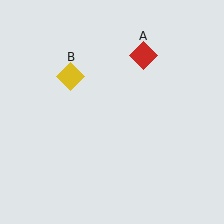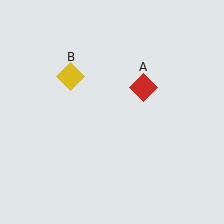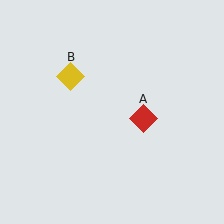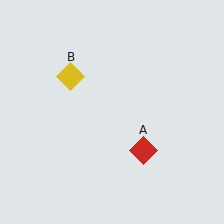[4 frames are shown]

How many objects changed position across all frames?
1 object changed position: red diamond (object A).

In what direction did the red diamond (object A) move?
The red diamond (object A) moved down.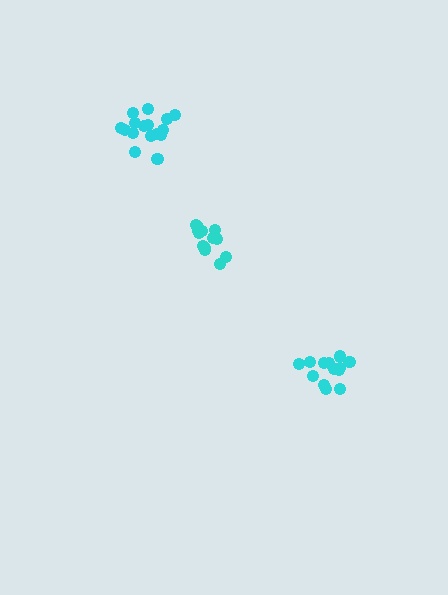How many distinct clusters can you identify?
There are 3 distinct clusters.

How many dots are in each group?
Group 1: 16 dots, Group 2: 13 dots, Group 3: 13 dots (42 total).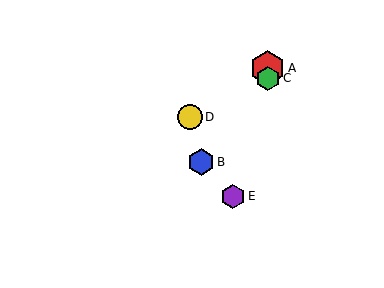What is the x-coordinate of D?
Object D is at x≈190.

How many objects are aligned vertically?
2 objects (A, C) are aligned vertically.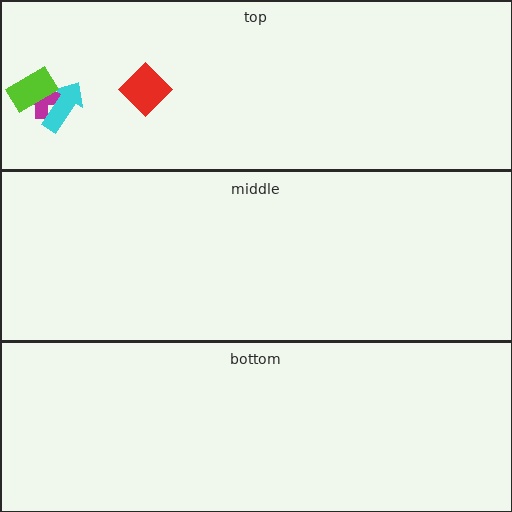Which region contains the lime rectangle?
The top region.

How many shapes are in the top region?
4.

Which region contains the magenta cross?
The top region.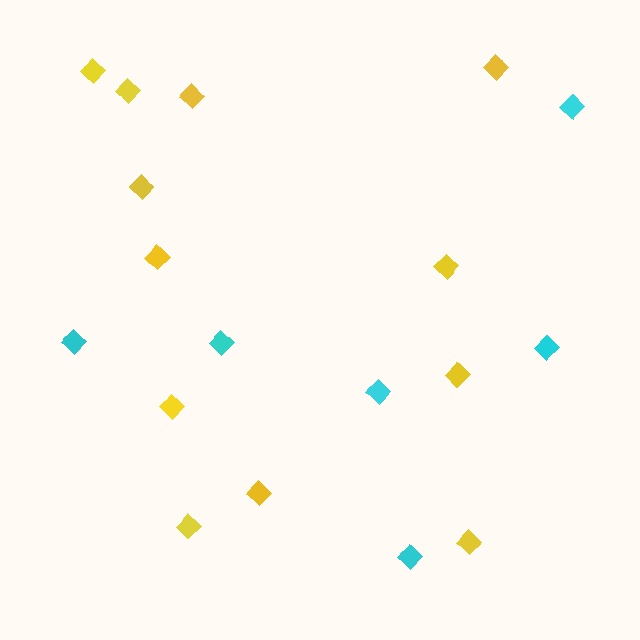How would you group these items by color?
There are 2 groups: one group of yellow diamonds (12) and one group of cyan diamonds (6).